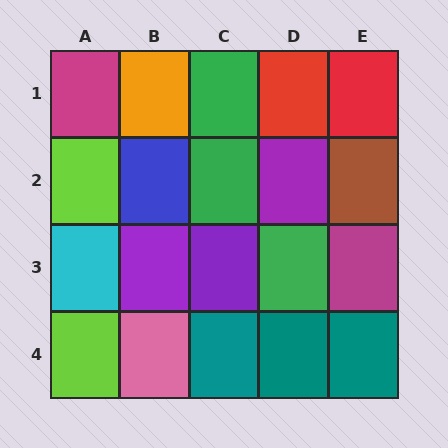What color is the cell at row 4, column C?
Teal.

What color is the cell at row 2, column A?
Lime.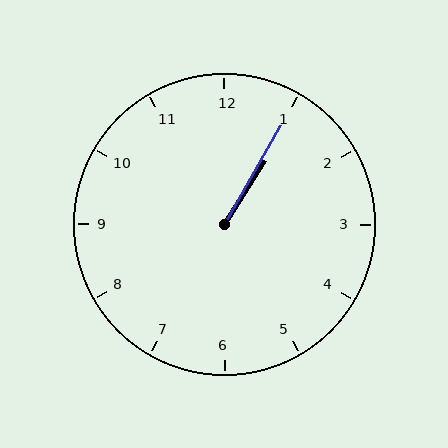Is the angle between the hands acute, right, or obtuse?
It is acute.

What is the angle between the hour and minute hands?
Approximately 2 degrees.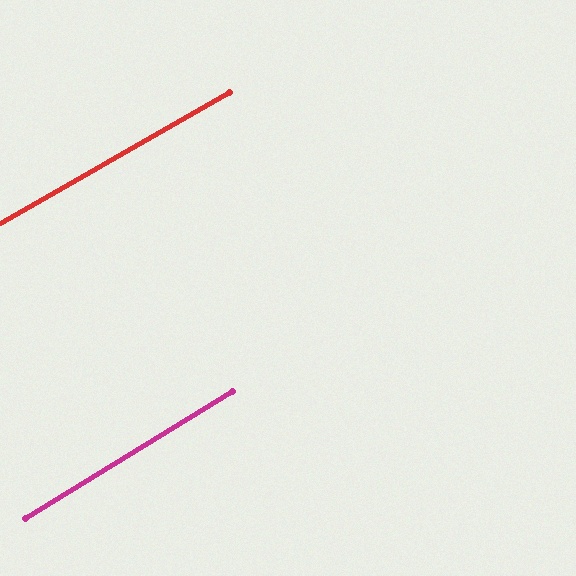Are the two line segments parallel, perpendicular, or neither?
Parallel — their directions differ by only 1.6°.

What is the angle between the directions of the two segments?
Approximately 2 degrees.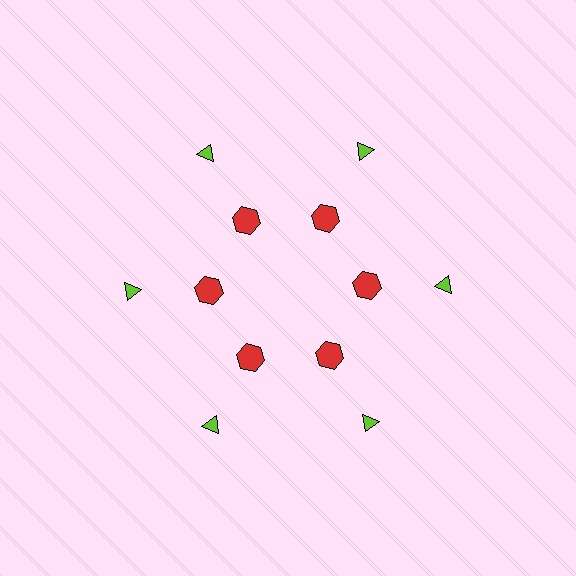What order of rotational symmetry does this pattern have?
This pattern has 6-fold rotational symmetry.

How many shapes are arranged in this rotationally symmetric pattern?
There are 12 shapes, arranged in 6 groups of 2.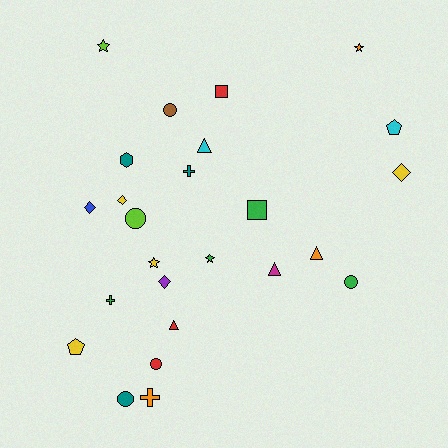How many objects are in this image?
There are 25 objects.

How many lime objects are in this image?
There are 2 lime objects.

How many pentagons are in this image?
There are 2 pentagons.